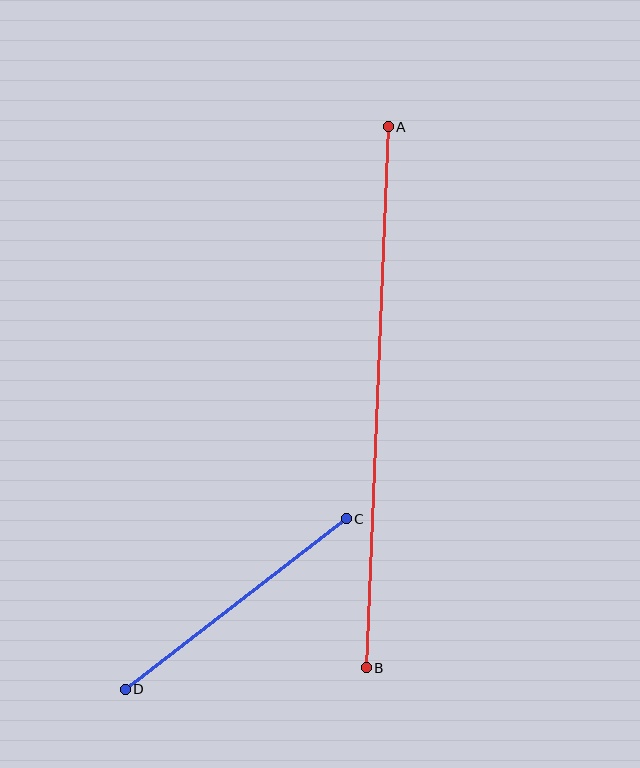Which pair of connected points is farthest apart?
Points A and B are farthest apart.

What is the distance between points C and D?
The distance is approximately 279 pixels.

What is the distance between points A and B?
The distance is approximately 542 pixels.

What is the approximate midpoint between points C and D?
The midpoint is at approximately (236, 604) pixels.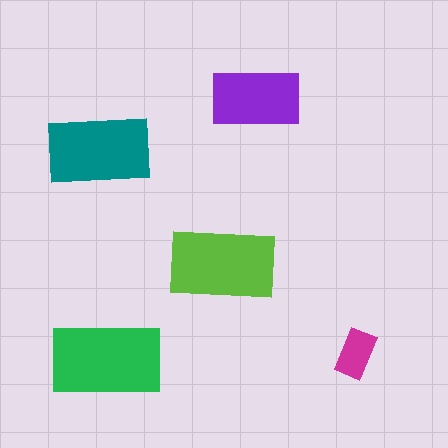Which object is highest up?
The purple rectangle is topmost.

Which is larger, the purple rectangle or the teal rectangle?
The teal one.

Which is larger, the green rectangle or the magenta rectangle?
The green one.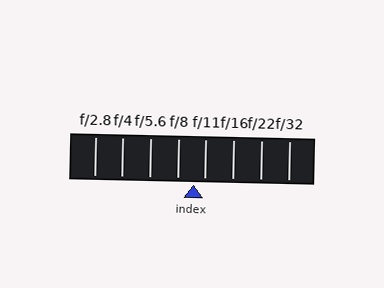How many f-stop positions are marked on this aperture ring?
There are 8 f-stop positions marked.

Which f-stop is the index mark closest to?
The index mark is closest to f/11.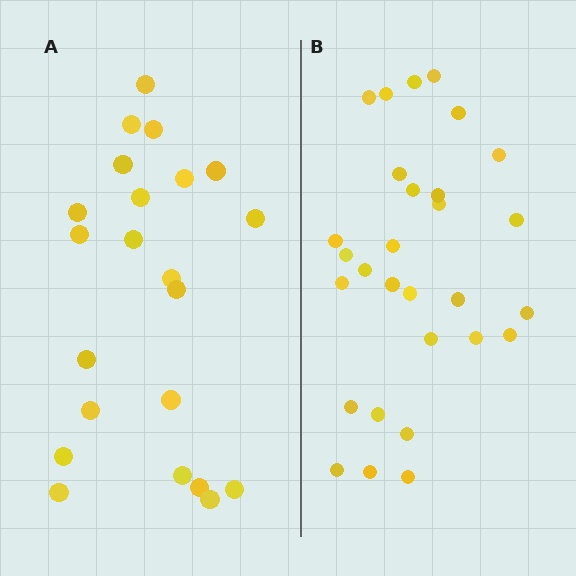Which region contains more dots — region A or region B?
Region B (the right region) has more dots.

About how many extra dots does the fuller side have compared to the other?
Region B has roughly 8 or so more dots than region A.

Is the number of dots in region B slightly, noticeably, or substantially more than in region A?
Region B has noticeably more, but not dramatically so. The ratio is roughly 1.3 to 1.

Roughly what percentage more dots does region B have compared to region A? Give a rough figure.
About 30% more.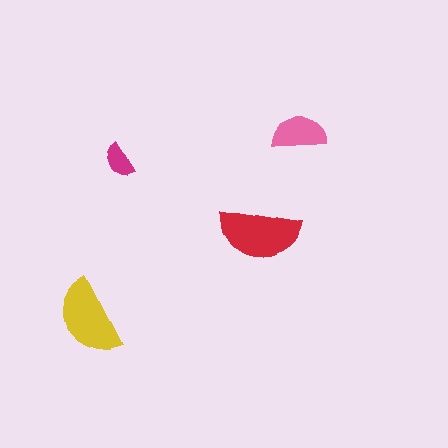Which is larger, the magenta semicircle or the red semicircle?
The red one.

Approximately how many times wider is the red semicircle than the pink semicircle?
About 1.5 times wider.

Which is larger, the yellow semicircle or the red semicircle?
The red one.